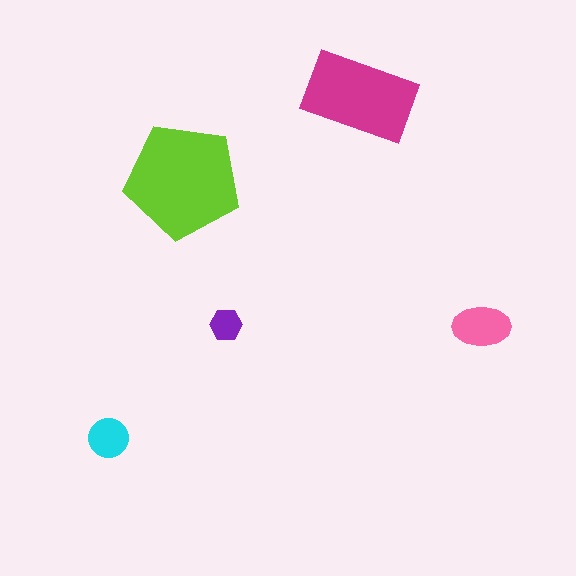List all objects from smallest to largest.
The purple hexagon, the cyan circle, the pink ellipse, the magenta rectangle, the lime pentagon.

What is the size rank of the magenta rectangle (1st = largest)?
2nd.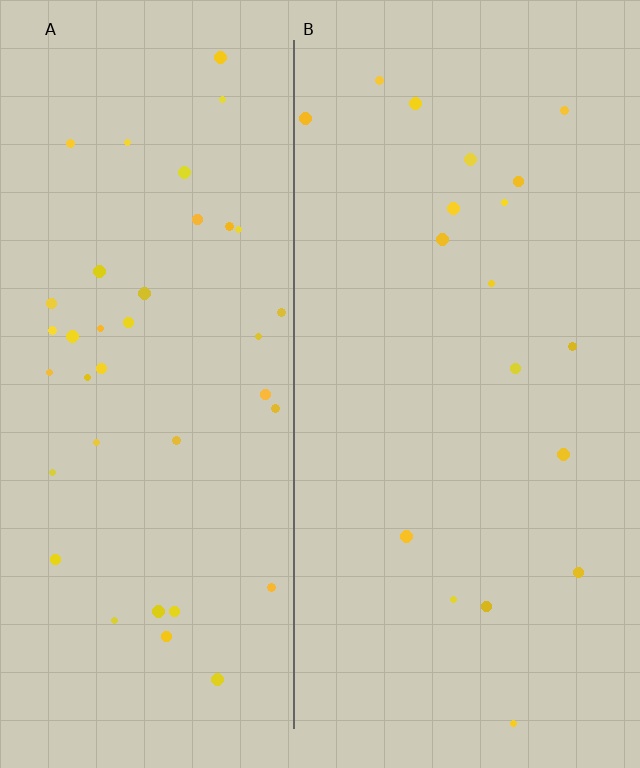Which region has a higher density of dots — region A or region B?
A (the left).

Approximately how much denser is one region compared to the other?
Approximately 2.2× — region A over region B.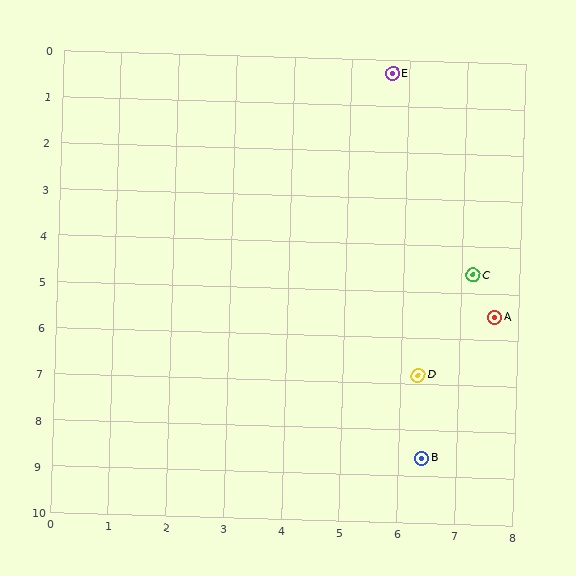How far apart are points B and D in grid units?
Points B and D are about 1.8 grid units apart.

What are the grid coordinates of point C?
Point C is at approximately (7.2, 4.6).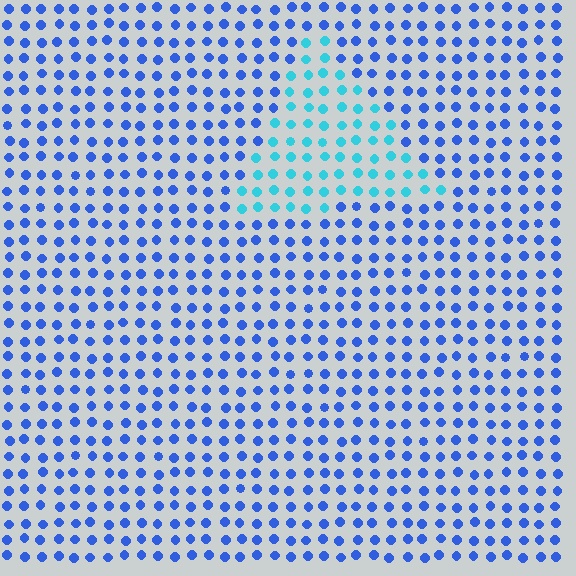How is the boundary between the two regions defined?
The boundary is defined purely by a slight shift in hue (about 39 degrees). Spacing, size, and orientation are identical on both sides.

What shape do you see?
I see a triangle.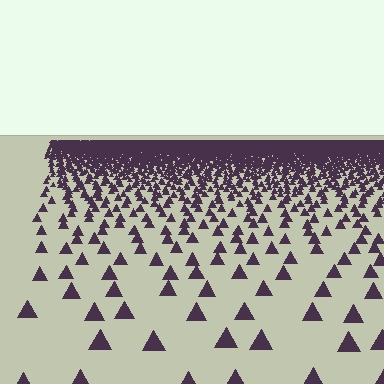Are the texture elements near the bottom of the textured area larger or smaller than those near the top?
Larger. Near the bottom, elements are closer to the viewer and appear at a bigger on-screen size.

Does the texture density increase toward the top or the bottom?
Density increases toward the top.